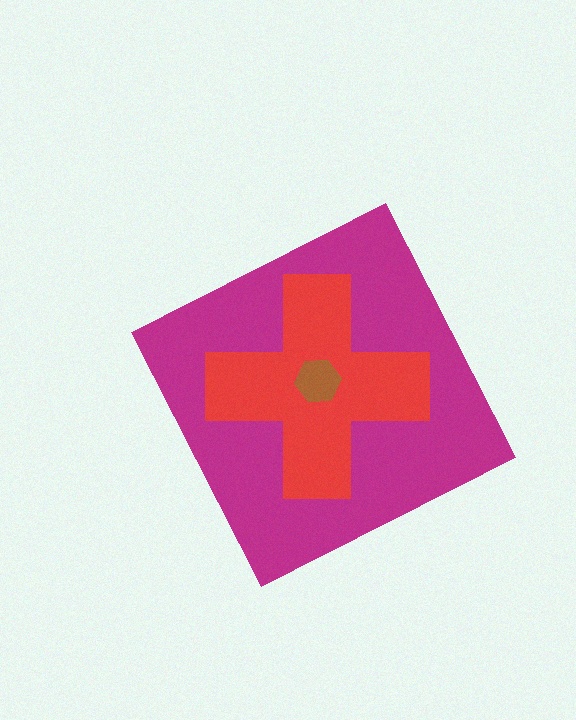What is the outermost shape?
The magenta diamond.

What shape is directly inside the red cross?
The brown hexagon.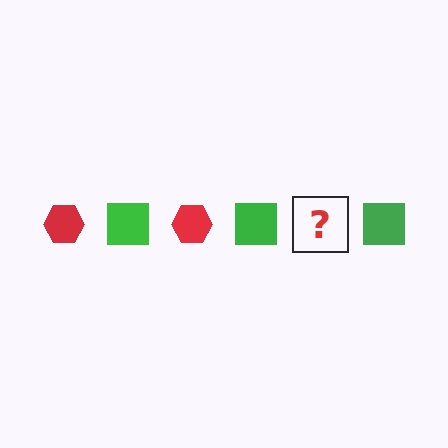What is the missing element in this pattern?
The missing element is a red hexagon.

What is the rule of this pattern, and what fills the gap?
The rule is that the pattern alternates between red hexagon and green square. The gap should be filled with a red hexagon.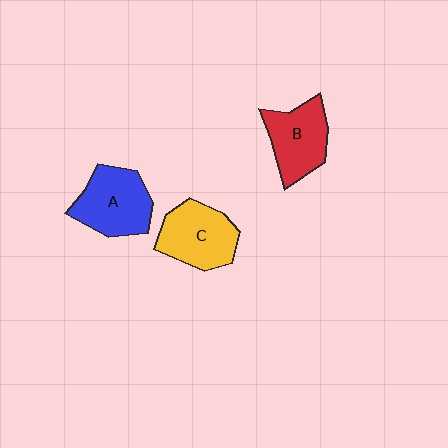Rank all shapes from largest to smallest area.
From largest to smallest: A (blue), C (yellow), B (red).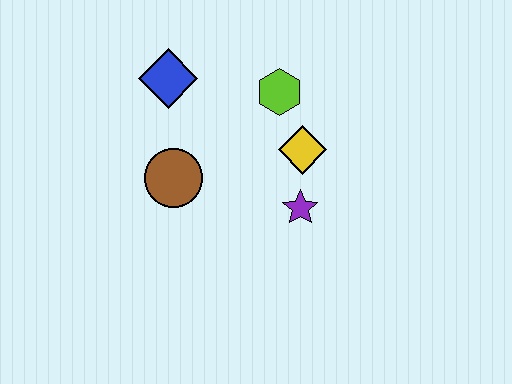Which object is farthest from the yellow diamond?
The blue diamond is farthest from the yellow diamond.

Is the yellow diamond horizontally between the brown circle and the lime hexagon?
No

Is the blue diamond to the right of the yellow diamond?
No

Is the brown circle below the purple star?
No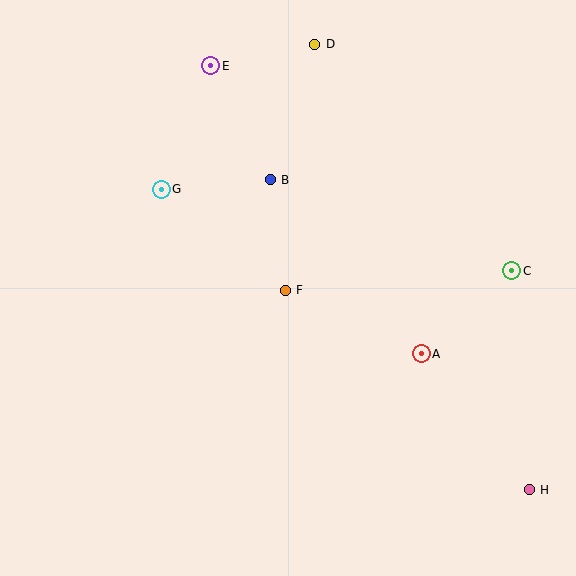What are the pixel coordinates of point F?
Point F is at (285, 290).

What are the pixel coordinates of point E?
Point E is at (211, 66).